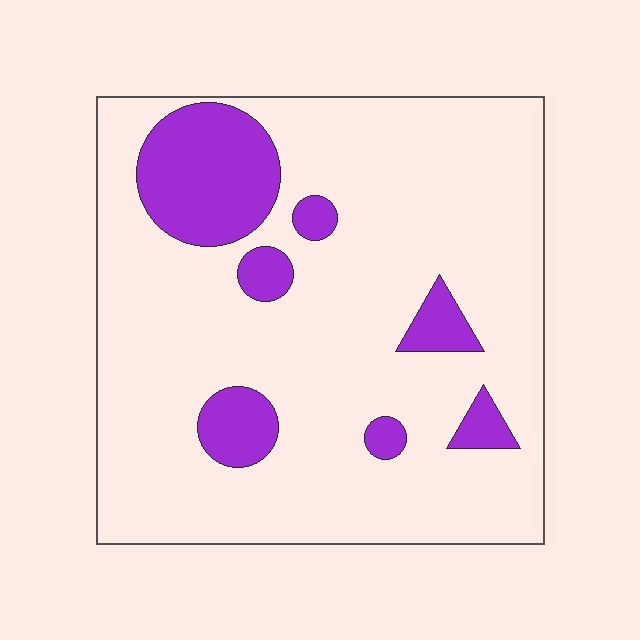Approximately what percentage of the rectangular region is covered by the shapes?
Approximately 15%.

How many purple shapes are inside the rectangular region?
7.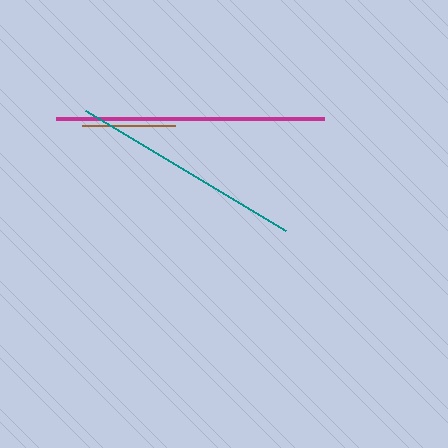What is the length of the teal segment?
The teal segment is approximately 234 pixels long.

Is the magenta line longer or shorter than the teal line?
The magenta line is longer than the teal line.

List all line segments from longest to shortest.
From longest to shortest: magenta, teal, brown.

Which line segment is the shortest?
The brown line is the shortest at approximately 93 pixels.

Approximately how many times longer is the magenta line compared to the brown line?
The magenta line is approximately 2.9 times the length of the brown line.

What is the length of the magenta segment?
The magenta segment is approximately 268 pixels long.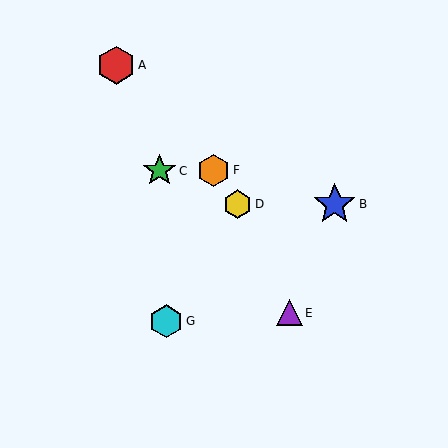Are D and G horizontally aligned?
No, D is at y≈204 and G is at y≈321.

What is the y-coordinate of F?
Object F is at y≈170.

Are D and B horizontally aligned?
Yes, both are at y≈204.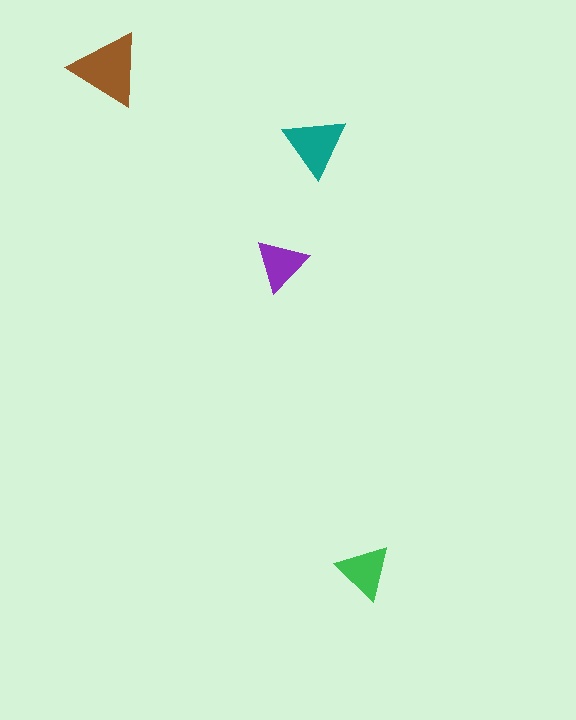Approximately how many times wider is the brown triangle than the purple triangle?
About 1.5 times wider.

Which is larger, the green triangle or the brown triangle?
The brown one.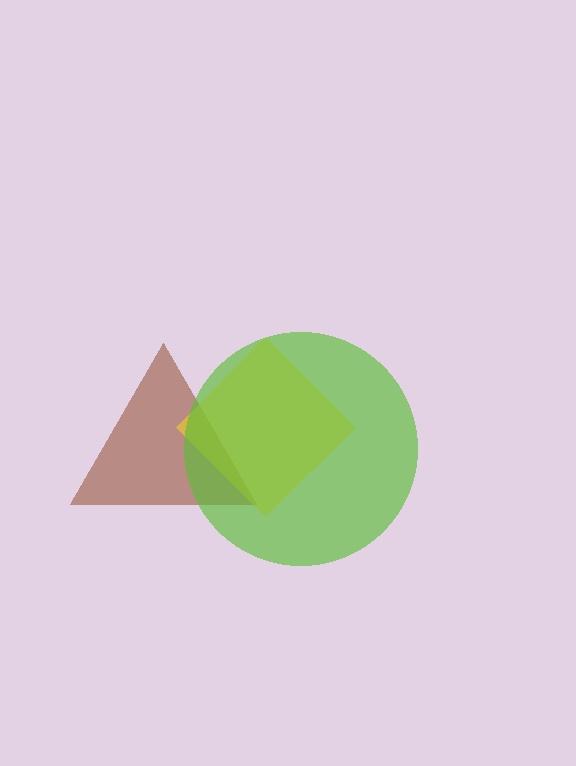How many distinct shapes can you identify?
There are 3 distinct shapes: a brown triangle, a yellow diamond, a lime circle.